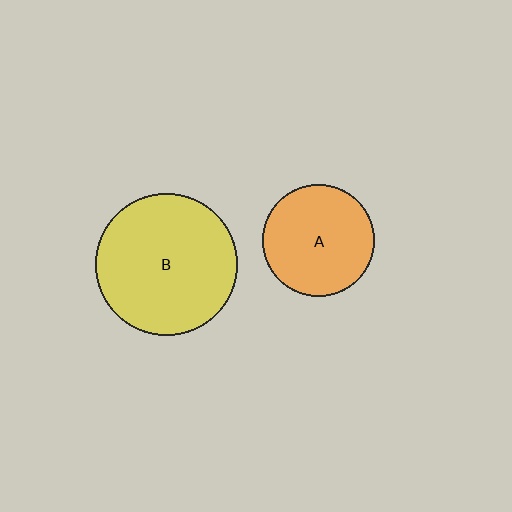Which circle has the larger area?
Circle B (yellow).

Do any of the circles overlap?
No, none of the circles overlap.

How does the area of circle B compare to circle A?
Approximately 1.6 times.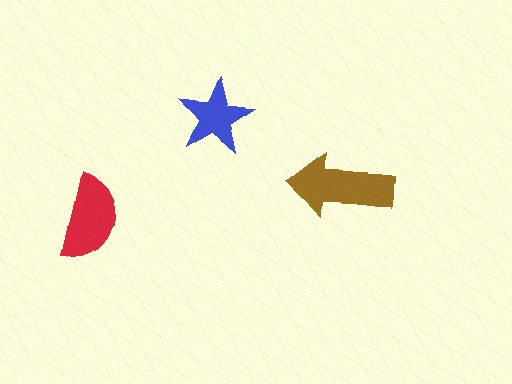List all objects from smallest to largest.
The blue star, the red semicircle, the brown arrow.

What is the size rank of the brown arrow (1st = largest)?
1st.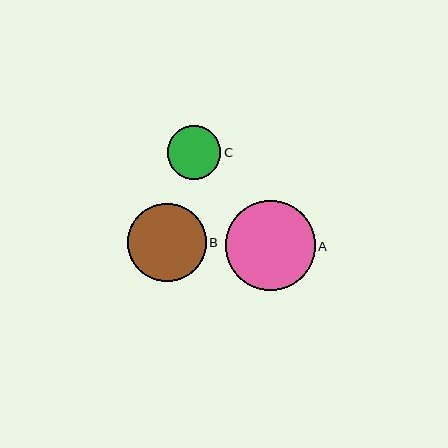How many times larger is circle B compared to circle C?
Circle B is approximately 1.5 times the size of circle C.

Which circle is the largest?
Circle A is the largest with a size of approximately 90 pixels.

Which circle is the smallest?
Circle C is the smallest with a size of approximately 53 pixels.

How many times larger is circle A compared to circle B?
Circle A is approximately 1.1 times the size of circle B.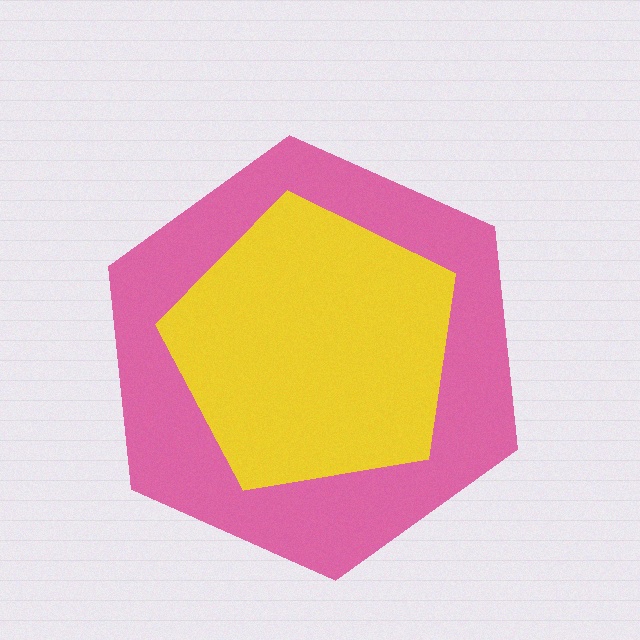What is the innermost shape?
The yellow pentagon.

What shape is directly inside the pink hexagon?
The yellow pentagon.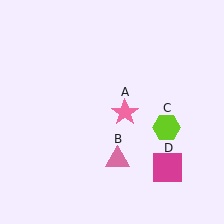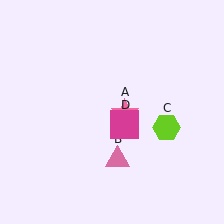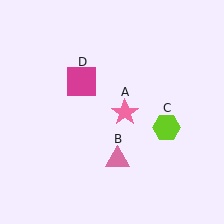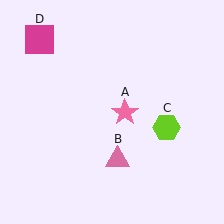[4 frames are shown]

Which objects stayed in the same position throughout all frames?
Pink star (object A) and pink triangle (object B) and lime hexagon (object C) remained stationary.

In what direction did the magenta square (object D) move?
The magenta square (object D) moved up and to the left.